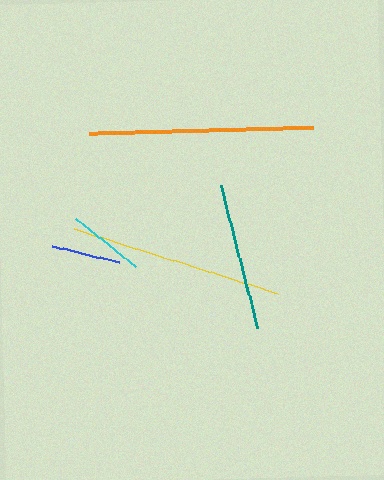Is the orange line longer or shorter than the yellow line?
The orange line is longer than the yellow line.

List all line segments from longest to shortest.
From longest to shortest: orange, yellow, teal, cyan, blue.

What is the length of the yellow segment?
The yellow segment is approximately 214 pixels long.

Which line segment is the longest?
The orange line is the longest at approximately 225 pixels.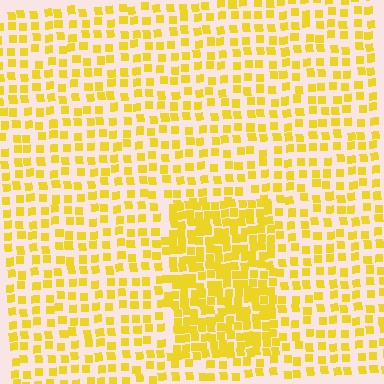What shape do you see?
I see a rectangle.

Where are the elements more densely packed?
The elements are more densely packed inside the rectangle boundary.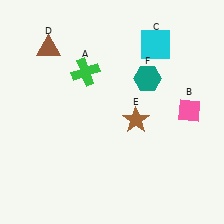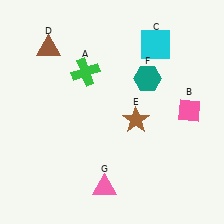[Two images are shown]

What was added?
A pink triangle (G) was added in Image 2.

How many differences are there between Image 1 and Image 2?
There is 1 difference between the two images.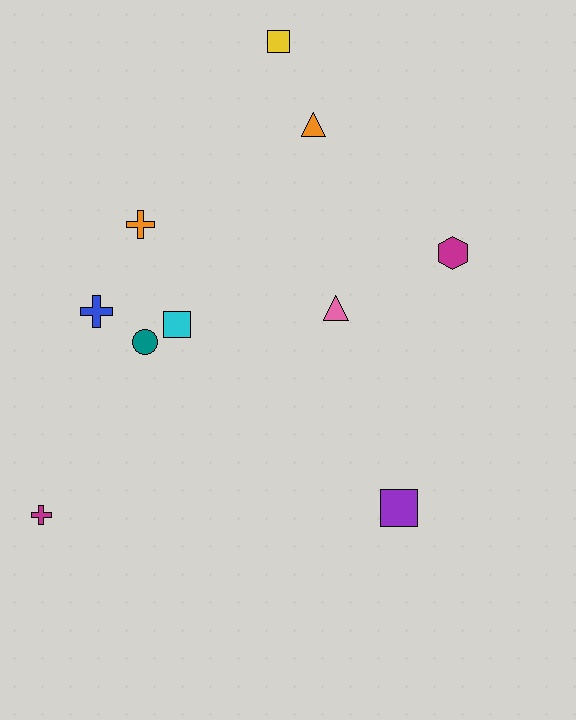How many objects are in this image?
There are 10 objects.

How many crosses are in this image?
There are 3 crosses.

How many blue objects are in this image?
There is 1 blue object.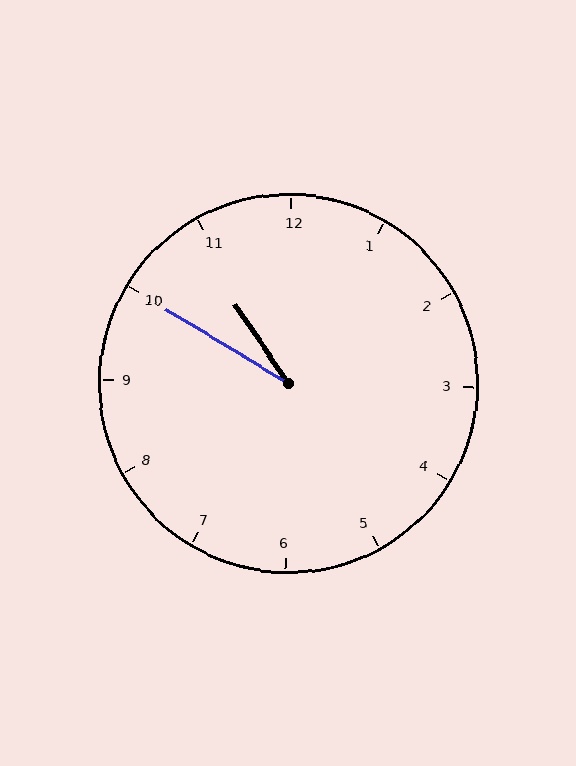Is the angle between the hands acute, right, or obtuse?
It is acute.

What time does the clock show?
10:50.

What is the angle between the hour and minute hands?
Approximately 25 degrees.